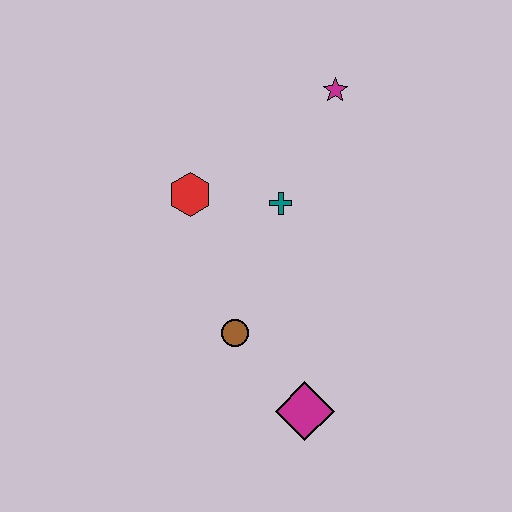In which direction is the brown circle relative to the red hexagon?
The brown circle is below the red hexagon.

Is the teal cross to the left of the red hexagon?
No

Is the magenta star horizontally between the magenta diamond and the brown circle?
No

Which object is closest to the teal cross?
The red hexagon is closest to the teal cross.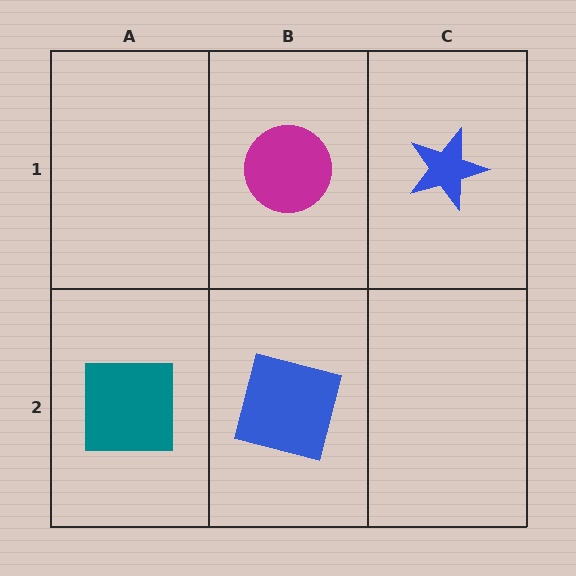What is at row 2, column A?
A teal square.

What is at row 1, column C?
A blue star.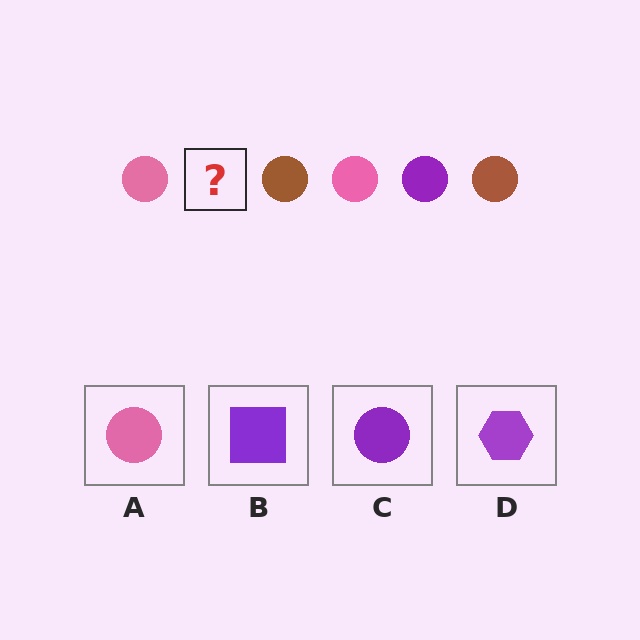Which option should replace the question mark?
Option C.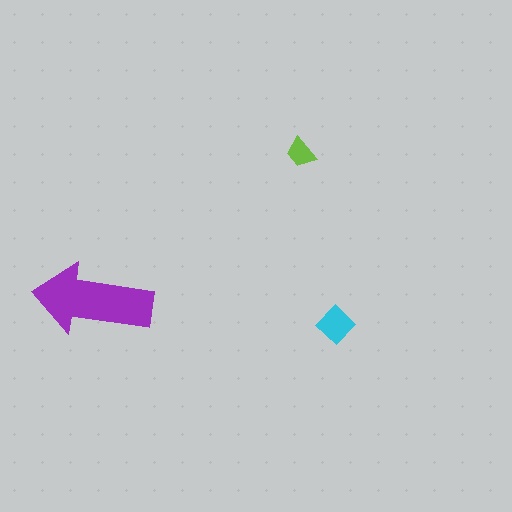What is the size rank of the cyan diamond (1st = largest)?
2nd.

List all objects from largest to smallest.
The purple arrow, the cyan diamond, the lime trapezoid.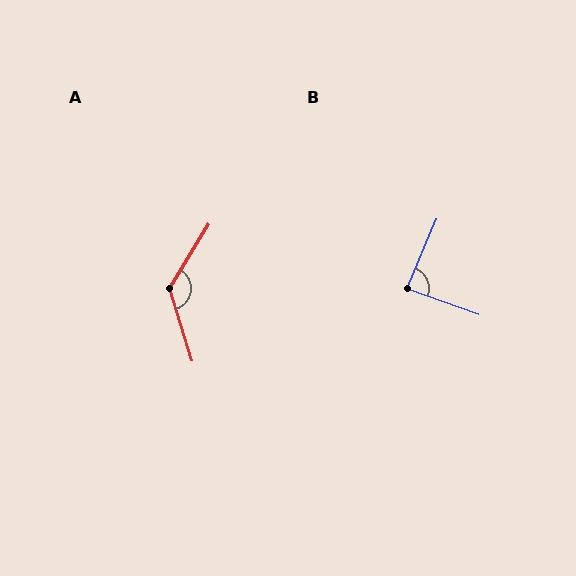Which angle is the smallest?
B, at approximately 87 degrees.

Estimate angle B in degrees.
Approximately 87 degrees.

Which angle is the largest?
A, at approximately 131 degrees.